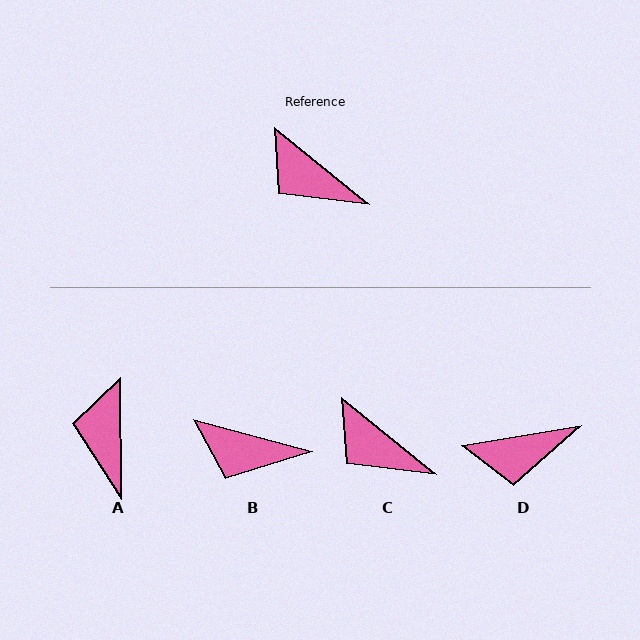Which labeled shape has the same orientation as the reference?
C.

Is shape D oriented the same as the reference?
No, it is off by about 48 degrees.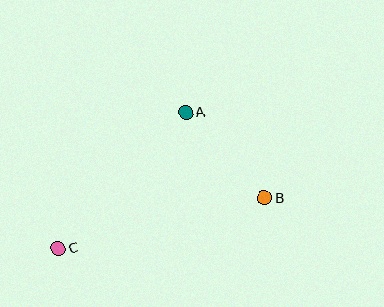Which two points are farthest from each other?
Points B and C are farthest from each other.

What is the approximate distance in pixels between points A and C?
The distance between A and C is approximately 187 pixels.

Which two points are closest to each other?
Points A and B are closest to each other.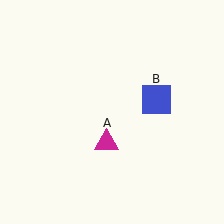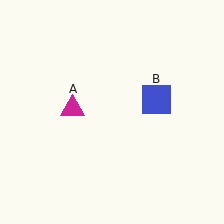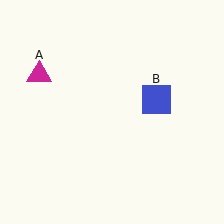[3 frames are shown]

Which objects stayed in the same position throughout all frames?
Blue square (object B) remained stationary.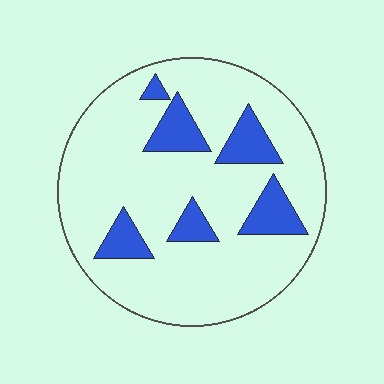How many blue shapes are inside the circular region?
6.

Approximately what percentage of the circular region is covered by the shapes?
Approximately 15%.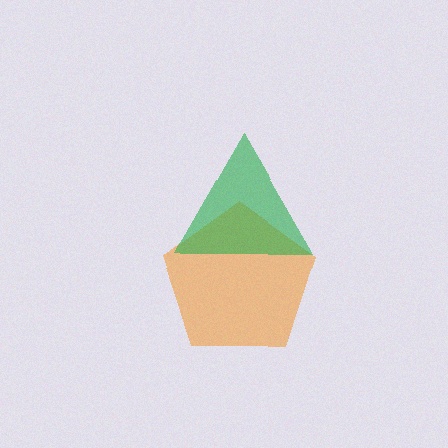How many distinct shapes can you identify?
There are 2 distinct shapes: an orange pentagon, a green triangle.